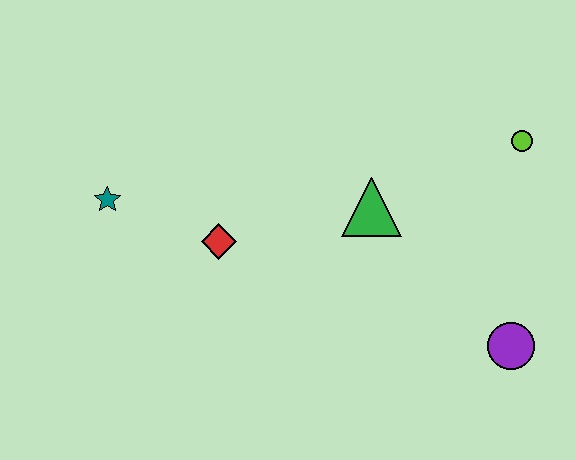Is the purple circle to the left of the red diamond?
No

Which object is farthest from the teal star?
The purple circle is farthest from the teal star.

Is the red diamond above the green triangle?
No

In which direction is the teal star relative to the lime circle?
The teal star is to the left of the lime circle.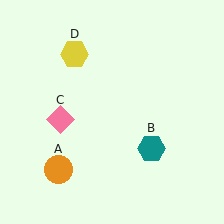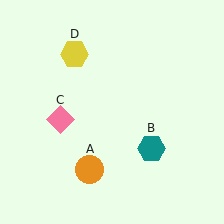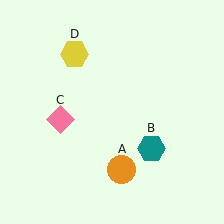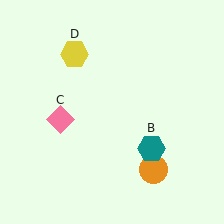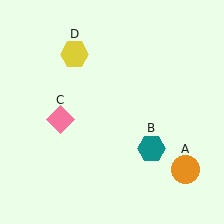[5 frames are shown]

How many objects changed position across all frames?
1 object changed position: orange circle (object A).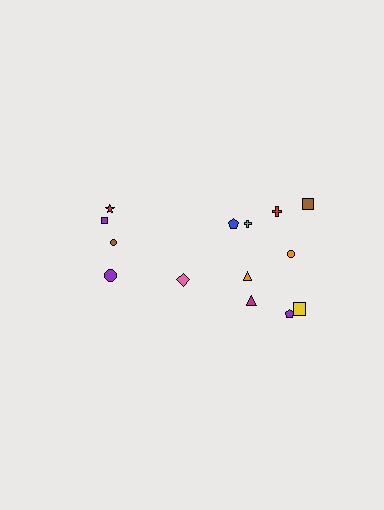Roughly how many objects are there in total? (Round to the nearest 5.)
Roughly 15 objects in total.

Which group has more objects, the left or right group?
The right group.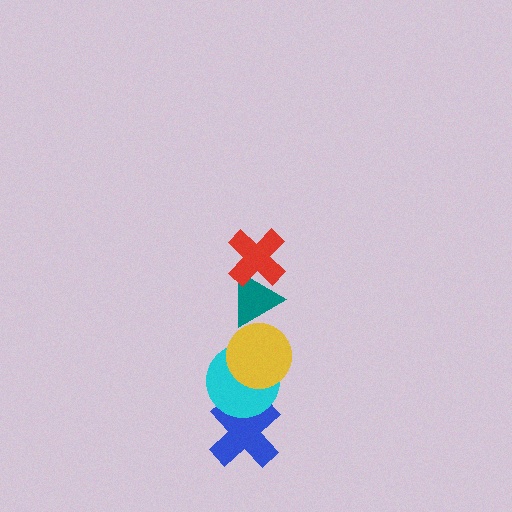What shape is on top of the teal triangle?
The red cross is on top of the teal triangle.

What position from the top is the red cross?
The red cross is 1st from the top.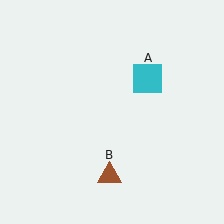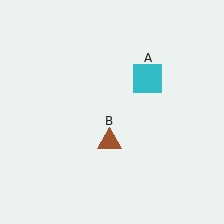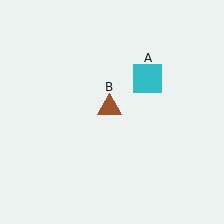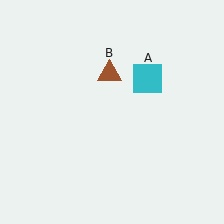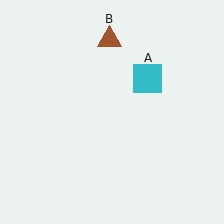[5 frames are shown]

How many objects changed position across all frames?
1 object changed position: brown triangle (object B).